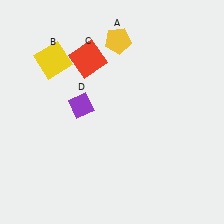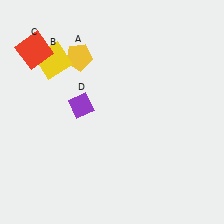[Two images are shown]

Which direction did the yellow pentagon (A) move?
The yellow pentagon (A) moved left.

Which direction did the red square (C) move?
The red square (C) moved left.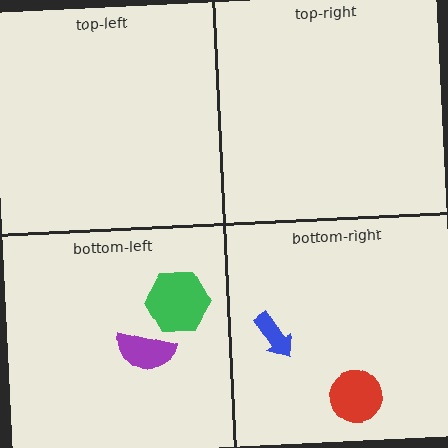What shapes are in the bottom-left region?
The green hexagon, the purple semicircle.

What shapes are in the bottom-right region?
The red circle, the blue arrow.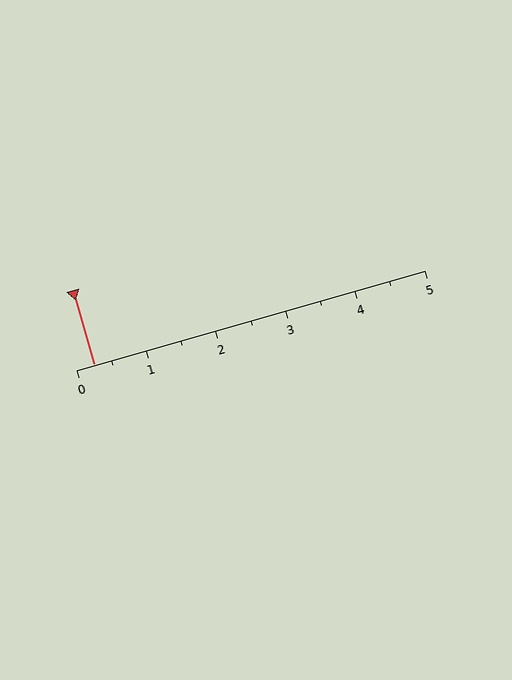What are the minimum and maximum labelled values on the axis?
The axis runs from 0 to 5.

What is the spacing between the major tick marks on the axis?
The major ticks are spaced 1 apart.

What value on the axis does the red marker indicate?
The marker indicates approximately 0.2.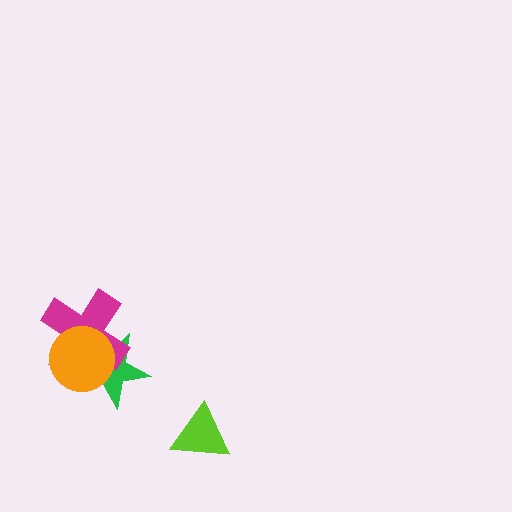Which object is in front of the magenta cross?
The orange circle is in front of the magenta cross.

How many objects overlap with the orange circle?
2 objects overlap with the orange circle.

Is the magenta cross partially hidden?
Yes, it is partially covered by another shape.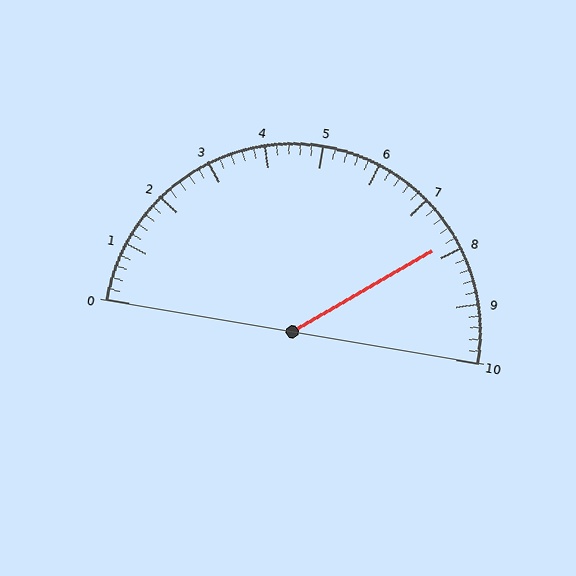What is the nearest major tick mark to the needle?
The nearest major tick mark is 8.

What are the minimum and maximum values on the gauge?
The gauge ranges from 0 to 10.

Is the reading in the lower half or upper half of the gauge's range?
The reading is in the upper half of the range (0 to 10).